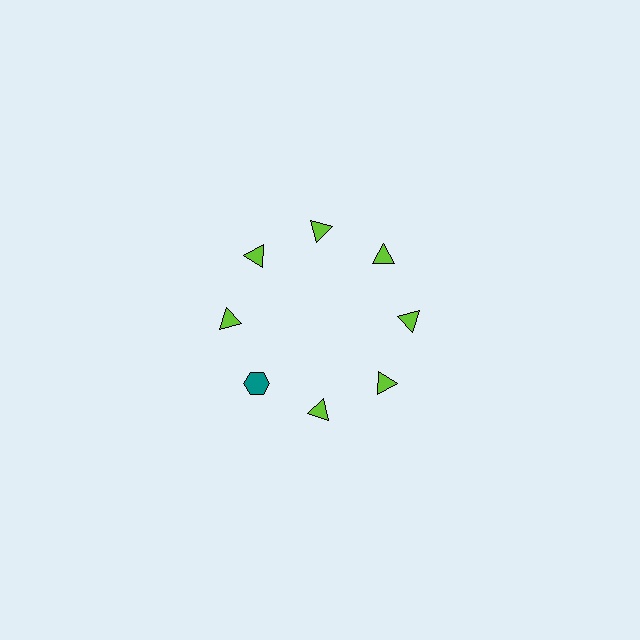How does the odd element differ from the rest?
It differs in both color (teal instead of lime) and shape (hexagon instead of triangle).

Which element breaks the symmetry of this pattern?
The teal hexagon at roughly the 8 o'clock position breaks the symmetry. All other shapes are lime triangles.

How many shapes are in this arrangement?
There are 8 shapes arranged in a ring pattern.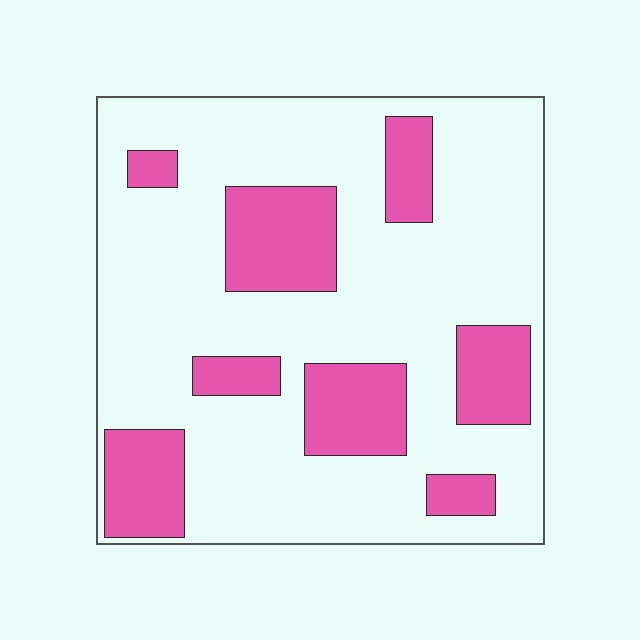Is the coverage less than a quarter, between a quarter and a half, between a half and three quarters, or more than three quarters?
Between a quarter and a half.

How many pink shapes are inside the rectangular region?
8.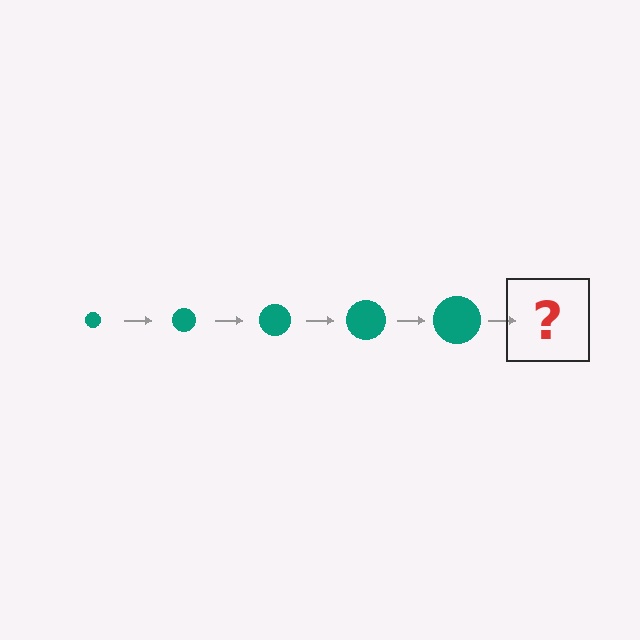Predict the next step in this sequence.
The next step is a teal circle, larger than the previous one.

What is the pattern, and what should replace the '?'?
The pattern is that the circle gets progressively larger each step. The '?' should be a teal circle, larger than the previous one.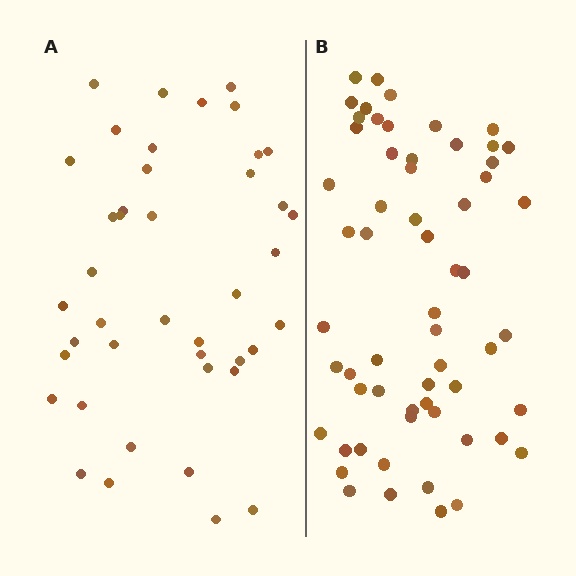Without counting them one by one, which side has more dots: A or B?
Region B (the right region) has more dots.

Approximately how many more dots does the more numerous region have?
Region B has approximately 20 more dots than region A.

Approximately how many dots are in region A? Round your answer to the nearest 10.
About 40 dots. (The exact count is 42, which rounds to 40.)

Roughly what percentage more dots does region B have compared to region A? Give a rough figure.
About 45% more.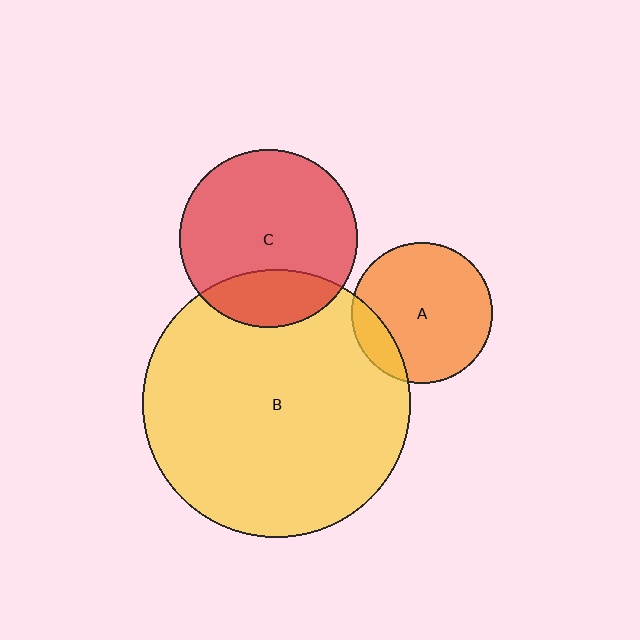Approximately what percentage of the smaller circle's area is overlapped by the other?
Approximately 15%.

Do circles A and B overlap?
Yes.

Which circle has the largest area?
Circle B (yellow).